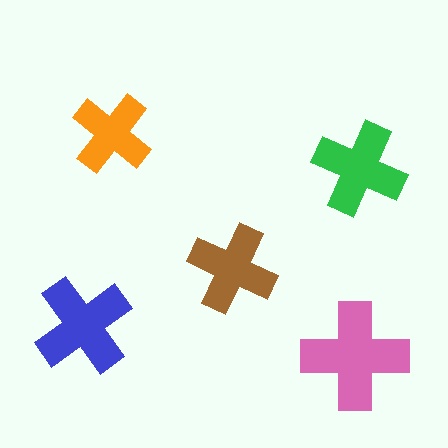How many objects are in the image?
There are 5 objects in the image.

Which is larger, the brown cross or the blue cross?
The blue one.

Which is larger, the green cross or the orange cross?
The green one.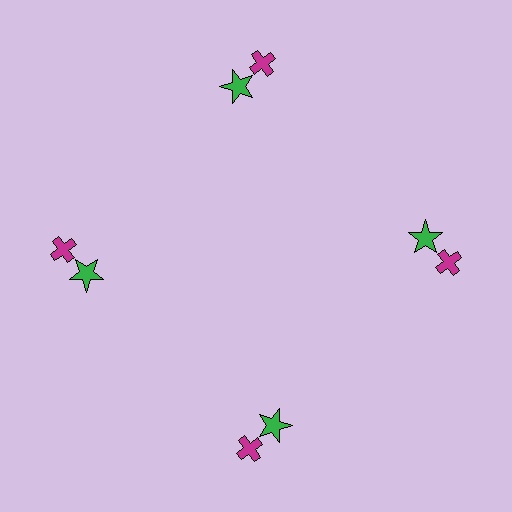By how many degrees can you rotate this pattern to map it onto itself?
The pattern maps onto itself every 90 degrees of rotation.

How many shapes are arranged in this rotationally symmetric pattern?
There are 8 shapes, arranged in 4 groups of 2.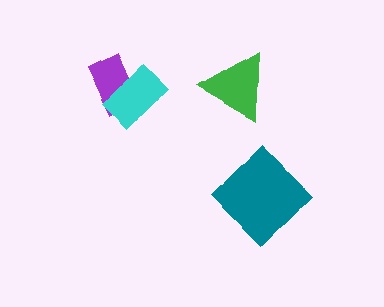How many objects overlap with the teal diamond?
0 objects overlap with the teal diamond.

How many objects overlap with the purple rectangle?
1 object overlaps with the purple rectangle.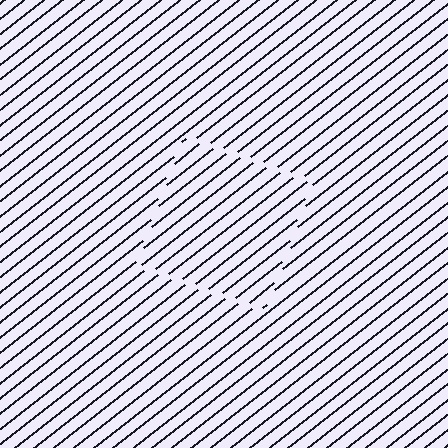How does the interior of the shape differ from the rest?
The interior of the shape contains the same grating, shifted by half a period — the contour is defined by the phase discontinuity where line-ends from the inner and outer gratings abut.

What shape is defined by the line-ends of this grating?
An illusory square. The interior of the shape contains the same grating, shifted by half a period — the contour is defined by the phase discontinuity where line-ends from the inner and outer gratings abut.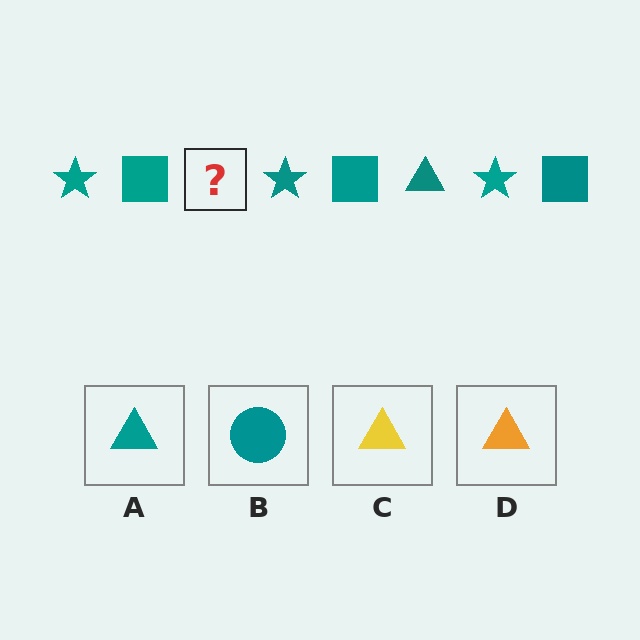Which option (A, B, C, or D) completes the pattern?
A.